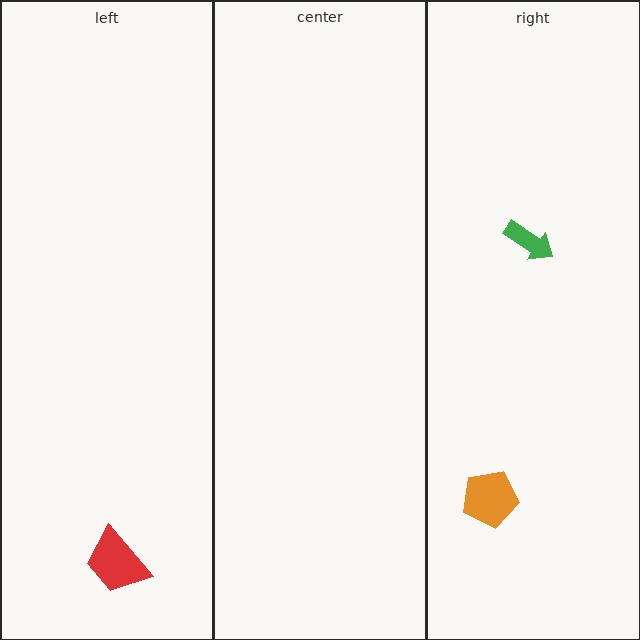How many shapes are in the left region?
1.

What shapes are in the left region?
The red trapezoid.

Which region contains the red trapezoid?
The left region.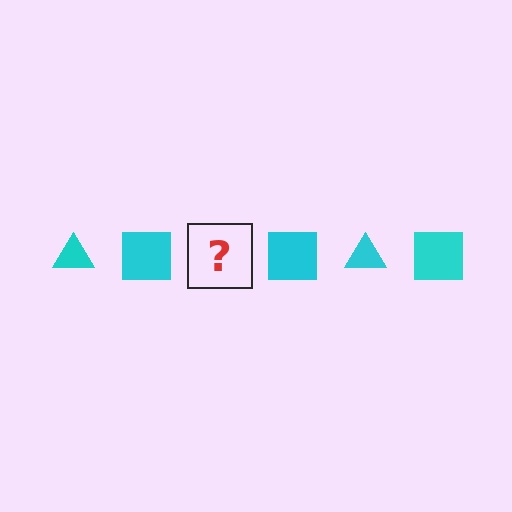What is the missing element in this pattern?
The missing element is a cyan triangle.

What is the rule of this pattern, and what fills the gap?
The rule is that the pattern cycles through triangle, square shapes in cyan. The gap should be filled with a cyan triangle.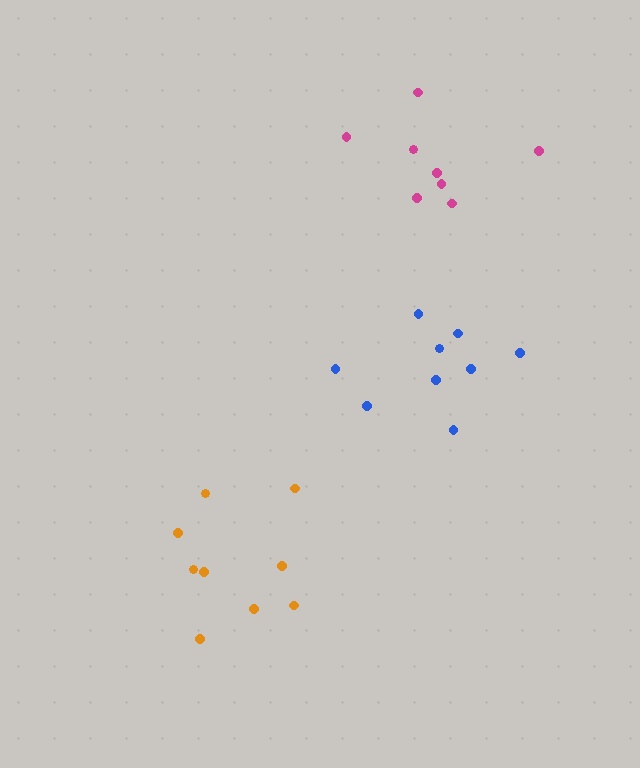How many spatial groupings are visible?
There are 3 spatial groupings.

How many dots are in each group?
Group 1: 8 dots, Group 2: 9 dots, Group 3: 9 dots (26 total).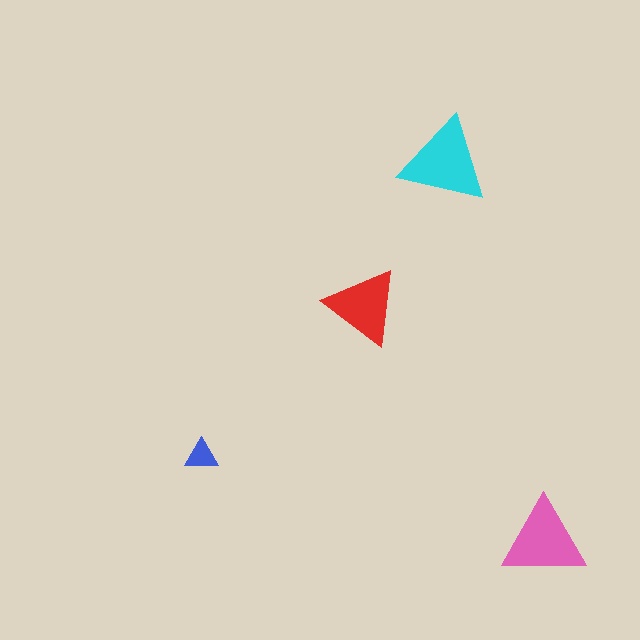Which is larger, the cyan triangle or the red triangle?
The cyan one.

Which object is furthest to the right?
The pink triangle is rightmost.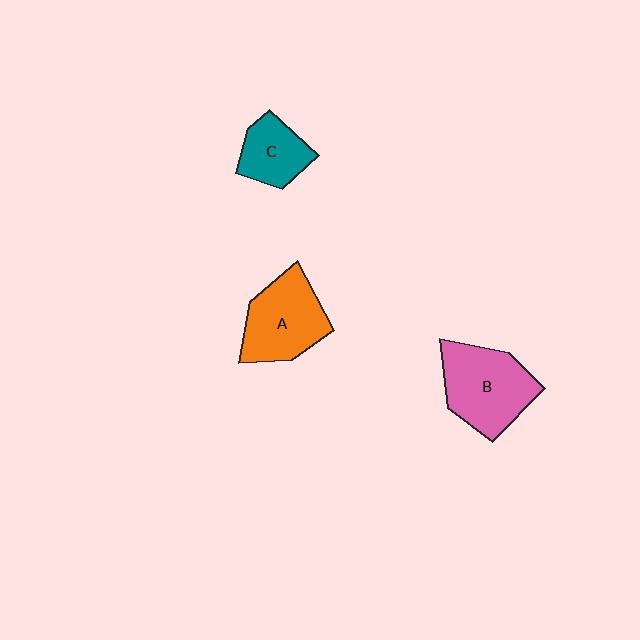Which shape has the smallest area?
Shape C (teal).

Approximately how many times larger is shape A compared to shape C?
Approximately 1.6 times.